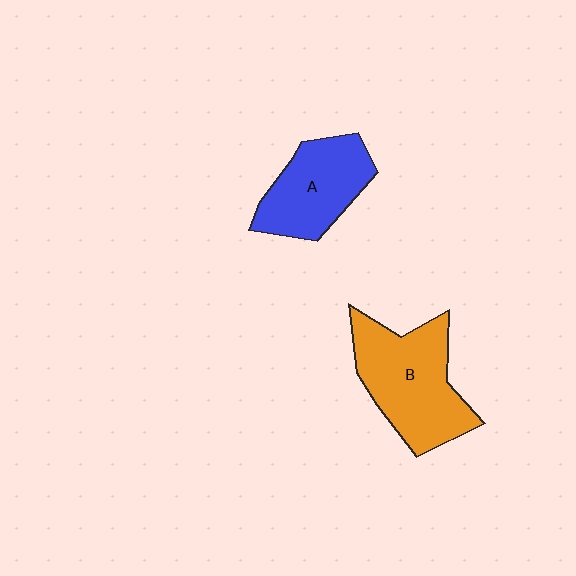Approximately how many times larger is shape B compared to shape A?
Approximately 1.3 times.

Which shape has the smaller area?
Shape A (blue).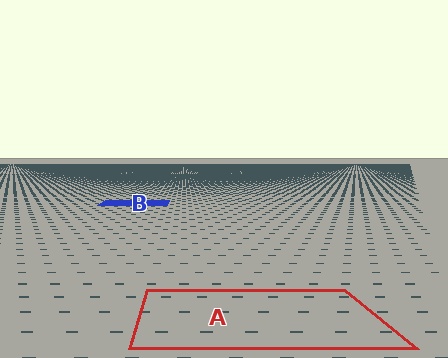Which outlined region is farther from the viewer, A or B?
Region B is farther from the viewer — the texture elements inside it appear smaller and more densely packed.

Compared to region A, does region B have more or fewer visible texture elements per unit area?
Region B has more texture elements per unit area — they are packed more densely because it is farther away.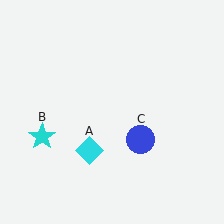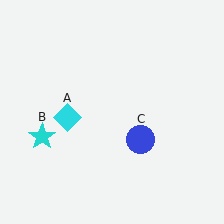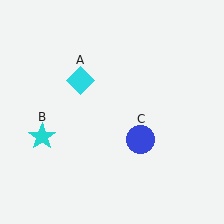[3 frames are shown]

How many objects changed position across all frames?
1 object changed position: cyan diamond (object A).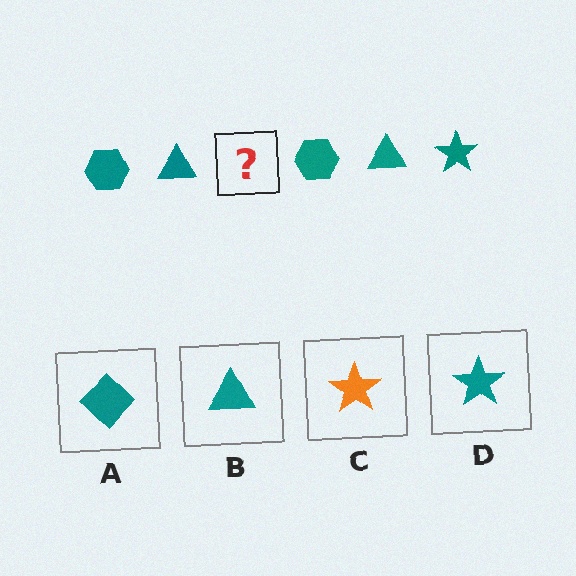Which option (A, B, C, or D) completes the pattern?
D.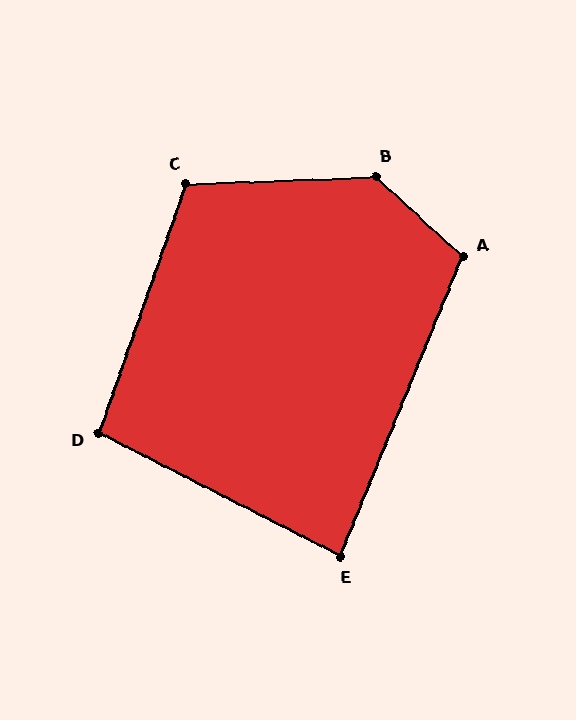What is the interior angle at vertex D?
Approximately 98 degrees (obtuse).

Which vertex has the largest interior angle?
B, at approximately 135 degrees.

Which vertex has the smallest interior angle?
E, at approximately 85 degrees.